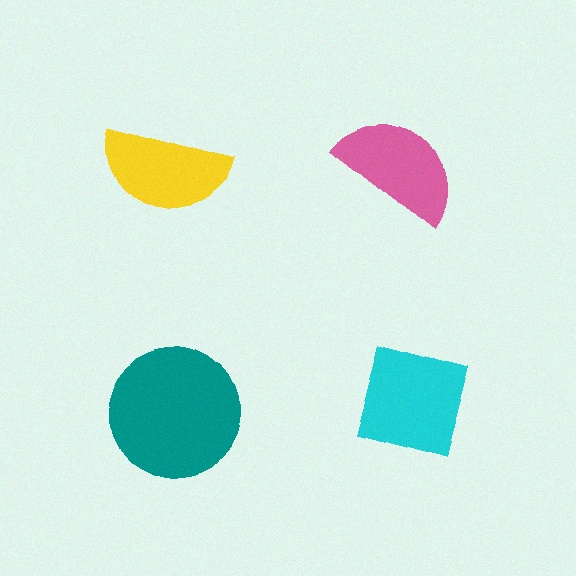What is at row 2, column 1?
A teal circle.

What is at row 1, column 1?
A yellow semicircle.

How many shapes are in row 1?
2 shapes.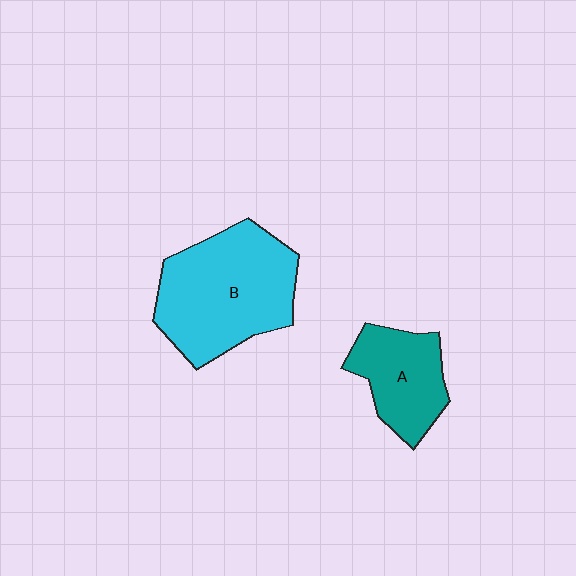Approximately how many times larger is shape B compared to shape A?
Approximately 1.8 times.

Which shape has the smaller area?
Shape A (teal).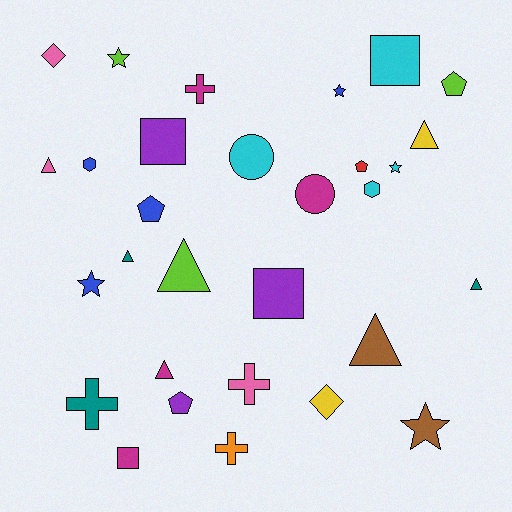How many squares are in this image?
There are 4 squares.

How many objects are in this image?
There are 30 objects.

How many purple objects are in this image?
There are 3 purple objects.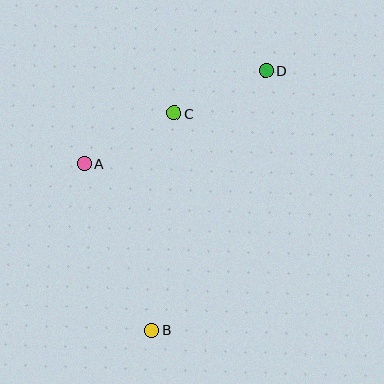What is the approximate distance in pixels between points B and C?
The distance between B and C is approximately 218 pixels.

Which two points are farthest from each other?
Points B and D are farthest from each other.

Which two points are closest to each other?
Points C and D are closest to each other.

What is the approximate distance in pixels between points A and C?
The distance between A and C is approximately 103 pixels.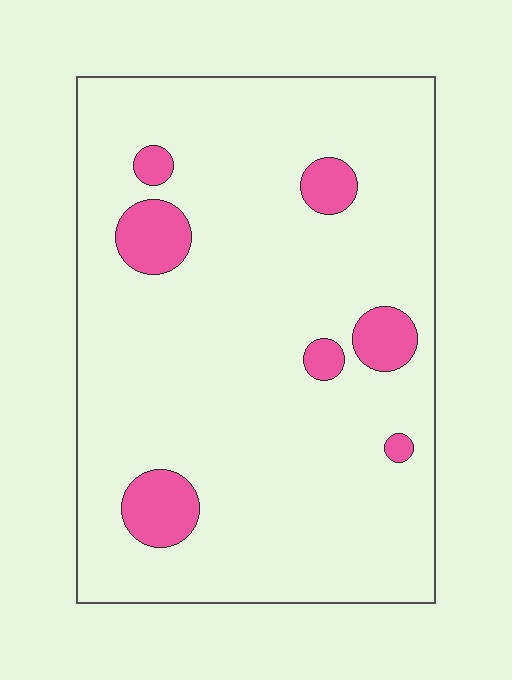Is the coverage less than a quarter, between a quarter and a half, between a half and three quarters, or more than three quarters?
Less than a quarter.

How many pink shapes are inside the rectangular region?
7.